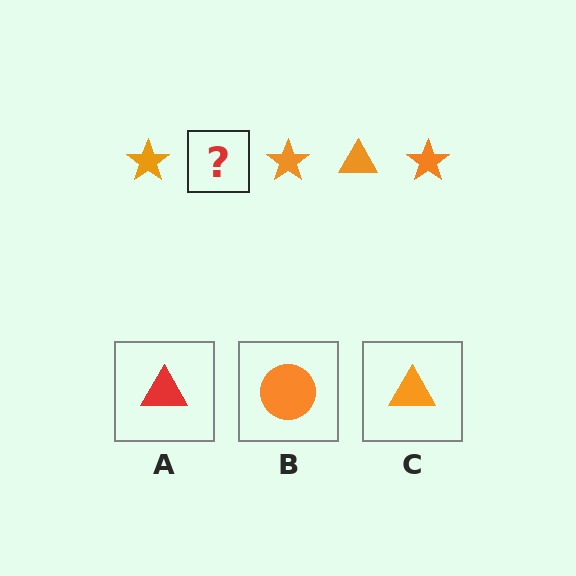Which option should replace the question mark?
Option C.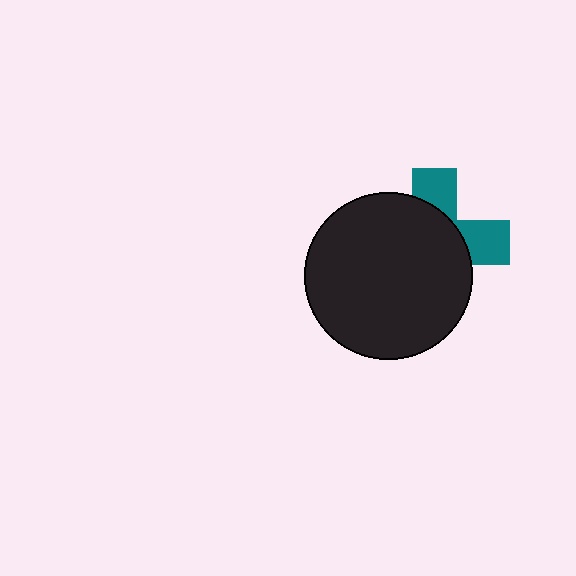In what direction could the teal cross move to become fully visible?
The teal cross could move toward the upper-right. That would shift it out from behind the black circle entirely.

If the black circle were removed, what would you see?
You would see the complete teal cross.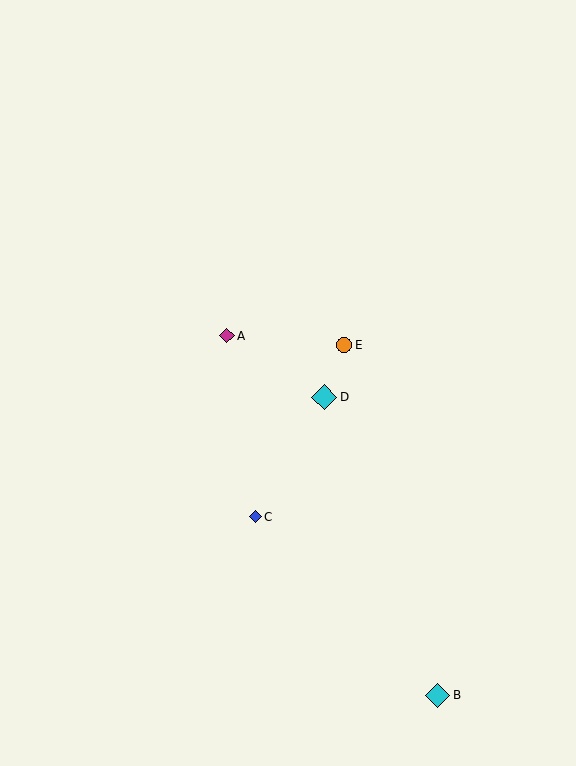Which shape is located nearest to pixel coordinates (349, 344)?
The orange circle (labeled E) at (344, 345) is nearest to that location.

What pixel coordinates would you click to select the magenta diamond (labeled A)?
Click at (227, 336) to select the magenta diamond A.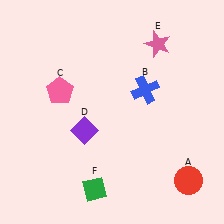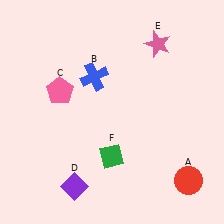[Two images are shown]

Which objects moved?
The objects that moved are: the blue cross (B), the purple diamond (D), the green diamond (F).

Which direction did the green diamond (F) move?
The green diamond (F) moved up.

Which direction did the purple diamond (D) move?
The purple diamond (D) moved down.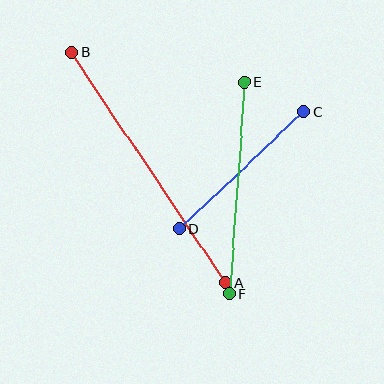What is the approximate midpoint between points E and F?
The midpoint is at approximately (237, 188) pixels.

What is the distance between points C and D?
The distance is approximately 171 pixels.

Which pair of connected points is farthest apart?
Points A and B are farthest apart.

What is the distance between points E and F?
The distance is approximately 212 pixels.